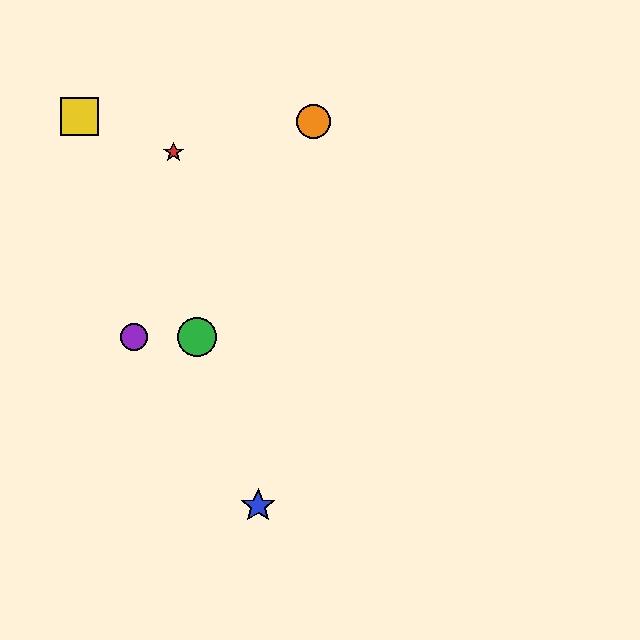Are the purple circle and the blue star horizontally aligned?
No, the purple circle is at y≈337 and the blue star is at y≈506.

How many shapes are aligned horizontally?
2 shapes (the green circle, the purple circle) are aligned horizontally.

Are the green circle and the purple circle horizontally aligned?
Yes, both are at y≈337.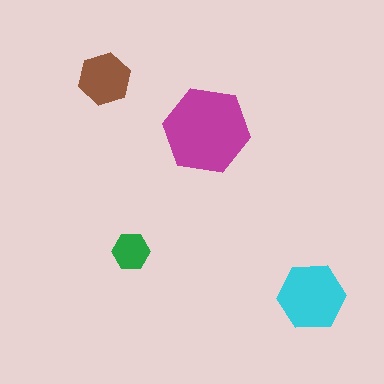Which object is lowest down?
The cyan hexagon is bottommost.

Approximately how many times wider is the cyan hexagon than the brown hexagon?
About 1.5 times wider.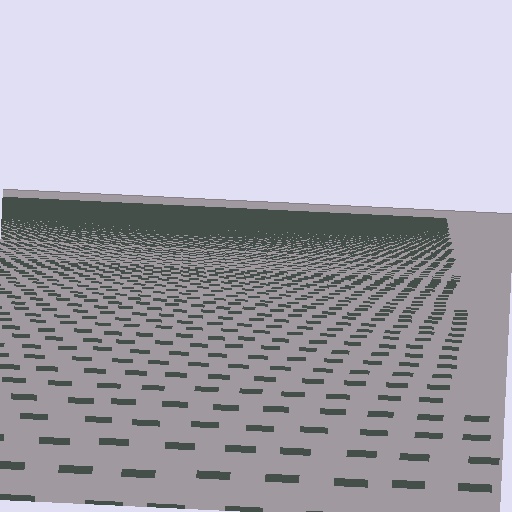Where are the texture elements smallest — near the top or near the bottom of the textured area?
Near the top.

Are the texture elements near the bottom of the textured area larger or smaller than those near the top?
Larger. Near the bottom, elements are closer to the viewer and appear at a bigger on-screen size.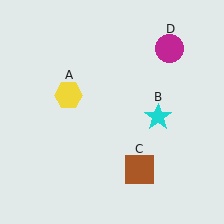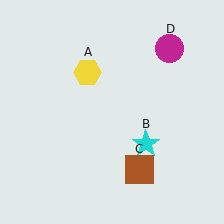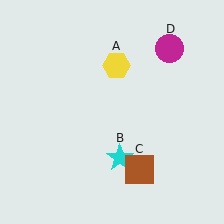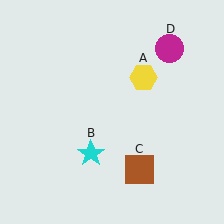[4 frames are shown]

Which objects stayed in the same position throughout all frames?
Brown square (object C) and magenta circle (object D) remained stationary.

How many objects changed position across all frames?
2 objects changed position: yellow hexagon (object A), cyan star (object B).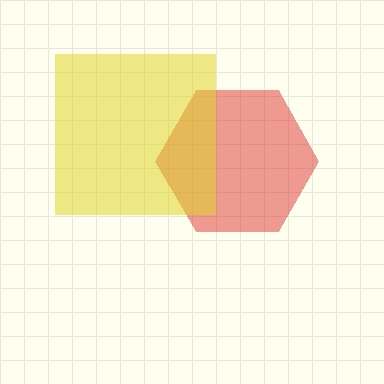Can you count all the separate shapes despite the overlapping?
Yes, there are 2 separate shapes.